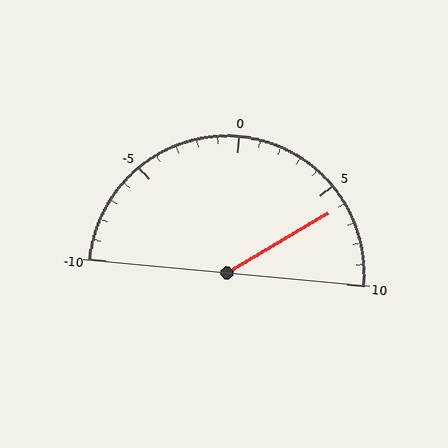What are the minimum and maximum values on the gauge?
The gauge ranges from -10 to 10.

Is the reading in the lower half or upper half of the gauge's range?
The reading is in the upper half of the range (-10 to 10).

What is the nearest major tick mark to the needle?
The nearest major tick mark is 5.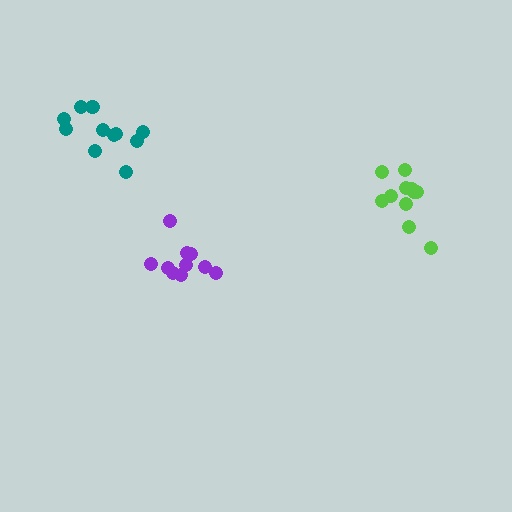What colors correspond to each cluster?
The clusters are colored: purple, lime, teal.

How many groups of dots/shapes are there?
There are 3 groups.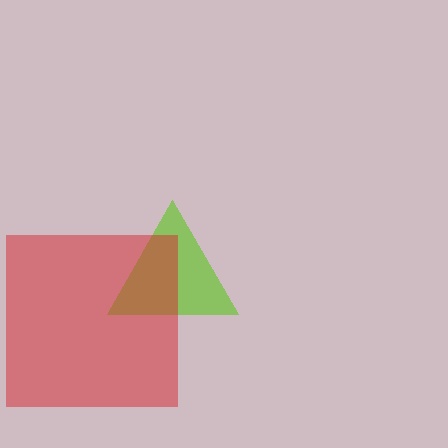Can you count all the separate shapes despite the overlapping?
Yes, there are 2 separate shapes.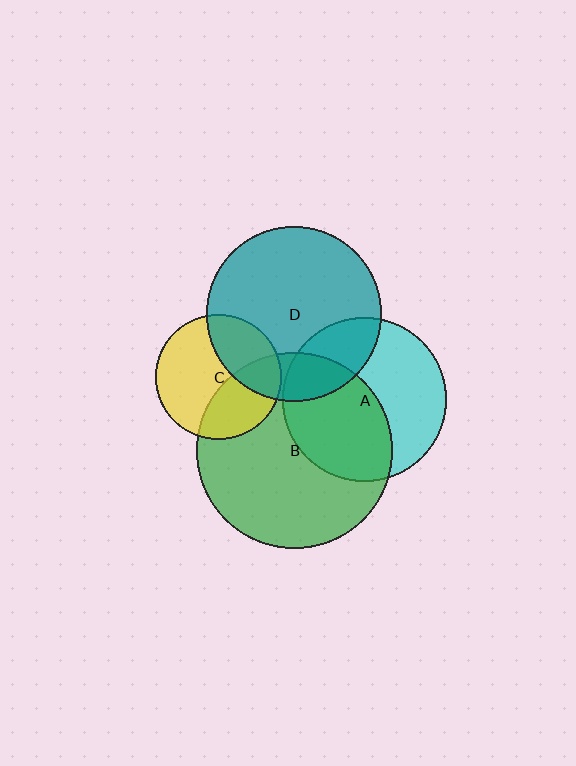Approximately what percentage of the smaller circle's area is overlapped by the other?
Approximately 50%.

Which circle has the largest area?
Circle B (green).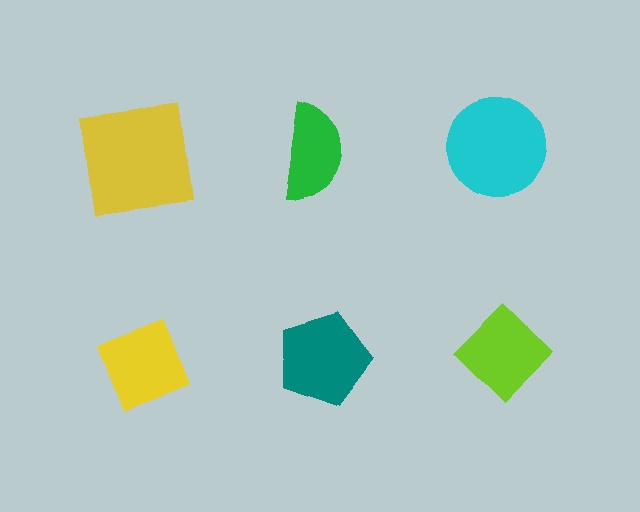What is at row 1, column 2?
A green semicircle.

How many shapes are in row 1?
3 shapes.